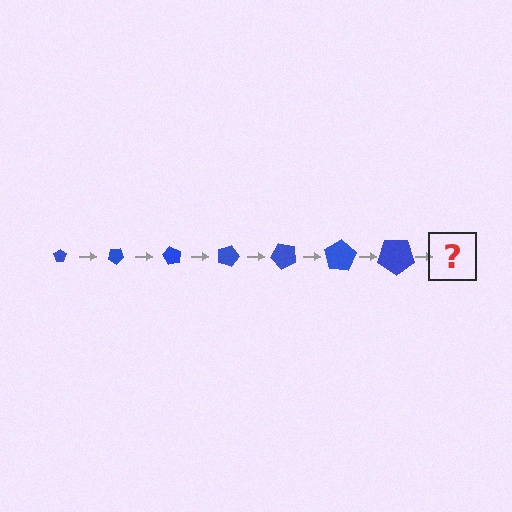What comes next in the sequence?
The next element should be a pentagon, larger than the previous one and rotated 210 degrees from the start.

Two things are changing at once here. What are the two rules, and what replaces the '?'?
The two rules are that the pentagon grows larger each step and it rotates 30 degrees each step. The '?' should be a pentagon, larger than the previous one and rotated 210 degrees from the start.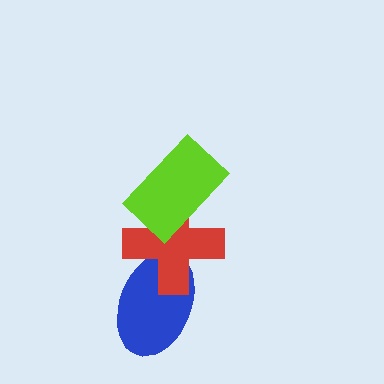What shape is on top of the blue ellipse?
The red cross is on top of the blue ellipse.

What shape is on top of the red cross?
The lime rectangle is on top of the red cross.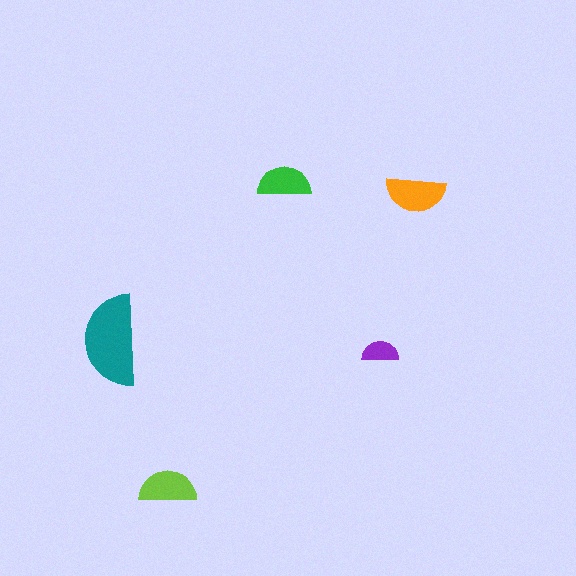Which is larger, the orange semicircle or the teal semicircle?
The teal one.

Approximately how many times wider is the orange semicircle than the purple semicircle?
About 1.5 times wider.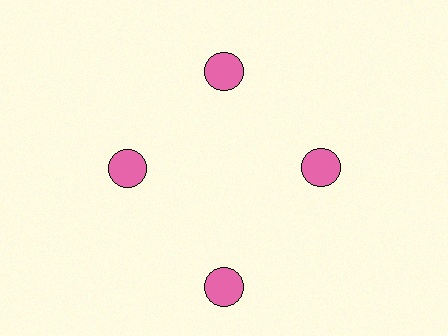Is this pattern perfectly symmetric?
No. The 4 pink circles are arranged in a ring, but one element near the 6 o'clock position is pushed outward from the center, breaking the 4-fold rotational symmetry.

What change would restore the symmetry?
The symmetry would be restored by moving it inward, back onto the ring so that all 4 circles sit at equal angles and equal distance from the center.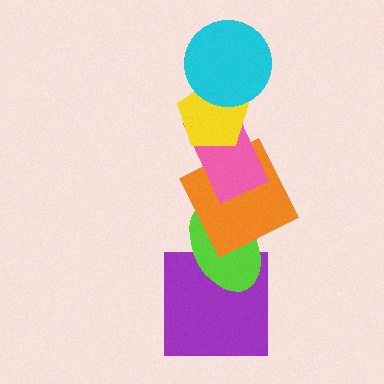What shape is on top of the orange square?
The pink rectangle is on top of the orange square.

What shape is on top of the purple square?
The lime ellipse is on top of the purple square.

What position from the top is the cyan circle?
The cyan circle is 1st from the top.